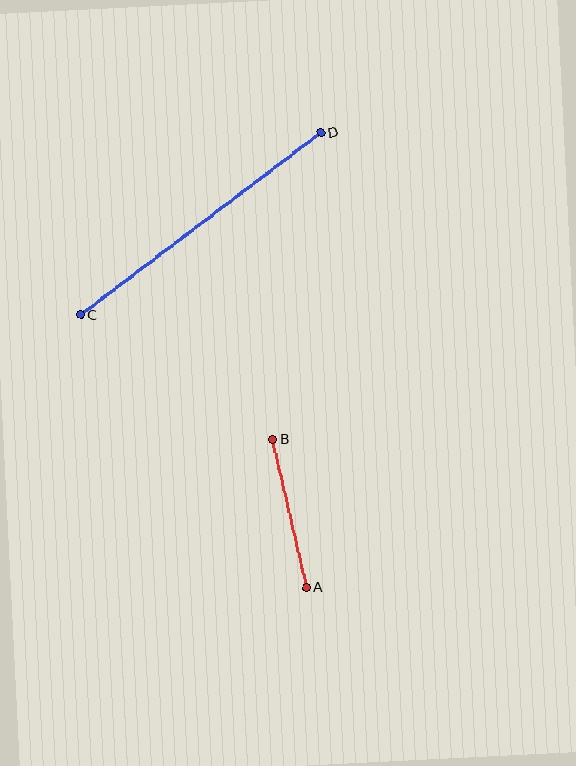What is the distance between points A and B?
The distance is approximately 152 pixels.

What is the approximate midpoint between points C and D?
The midpoint is at approximately (201, 224) pixels.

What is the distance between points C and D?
The distance is approximately 301 pixels.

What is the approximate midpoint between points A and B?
The midpoint is at approximately (290, 514) pixels.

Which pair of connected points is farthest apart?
Points C and D are farthest apart.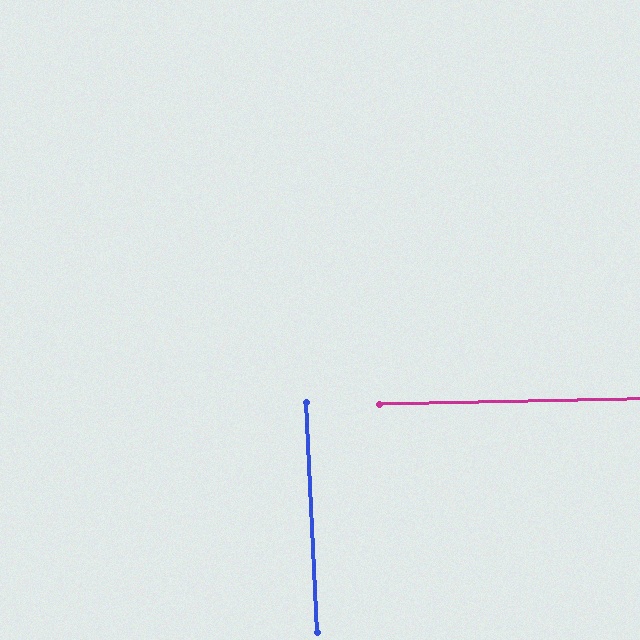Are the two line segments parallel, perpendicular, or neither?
Perpendicular — they meet at approximately 88°.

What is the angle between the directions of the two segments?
Approximately 88 degrees.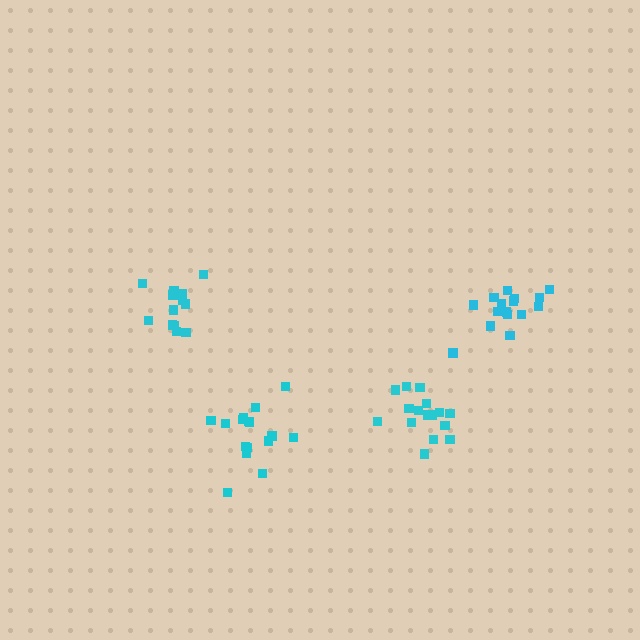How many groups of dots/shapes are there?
There are 4 groups.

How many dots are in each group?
Group 1: 16 dots, Group 2: 16 dots, Group 3: 13 dots, Group 4: 16 dots (61 total).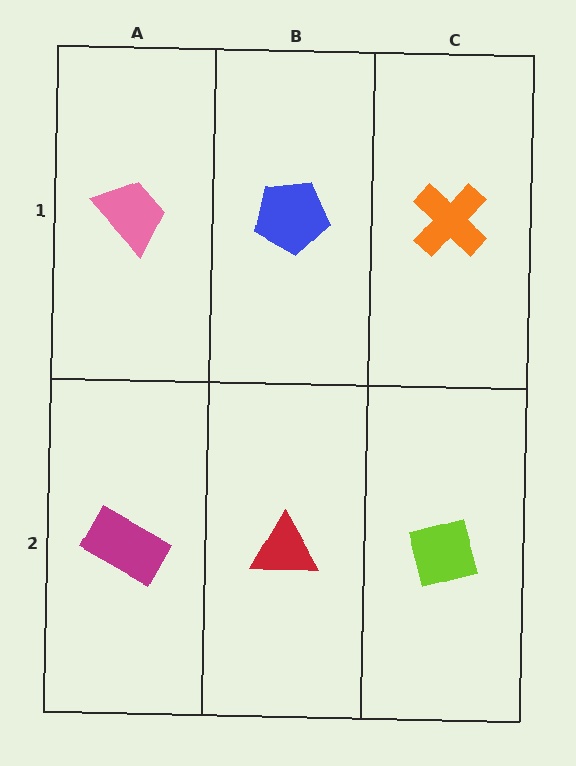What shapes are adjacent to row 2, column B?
A blue pentagon (row 1, column B), a magenta rectangle (row 2, column A), a lime diamond (row 2, column C).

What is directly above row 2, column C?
An orange cross.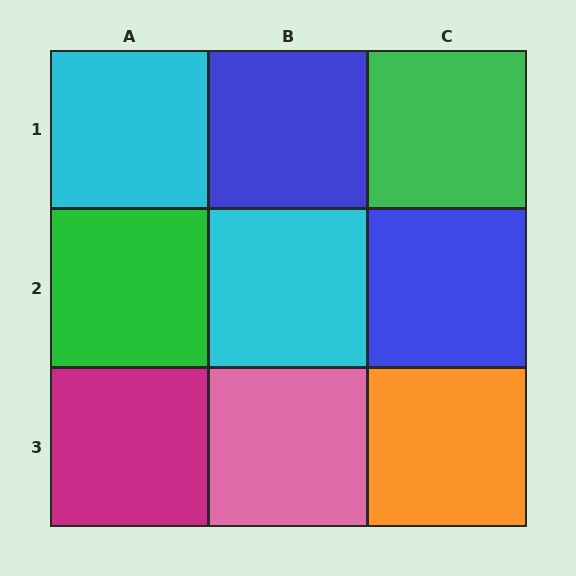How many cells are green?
2 cells are green.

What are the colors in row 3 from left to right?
Magenta, pink, orange.